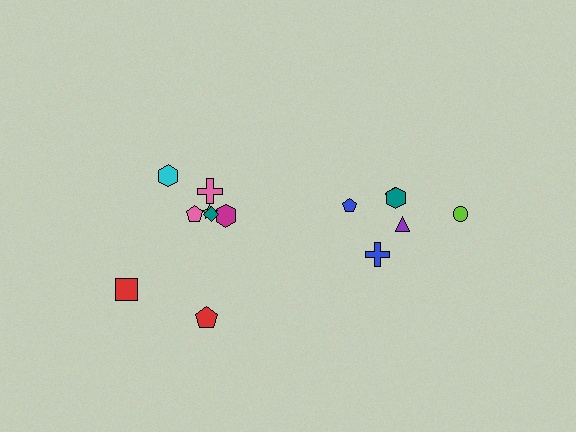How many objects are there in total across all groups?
There are 14 objects.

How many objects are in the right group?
There are 6 objects.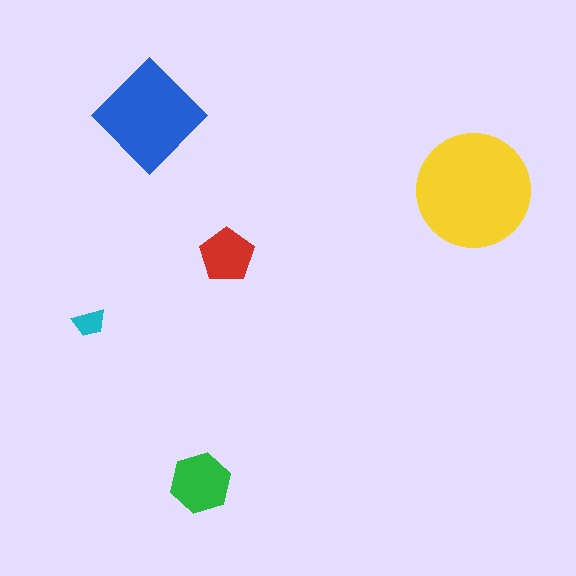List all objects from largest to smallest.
The yellow circle, the blue diamond, the green hexagon, the red pentagon, the cyan trapezoid.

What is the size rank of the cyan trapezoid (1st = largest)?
5th.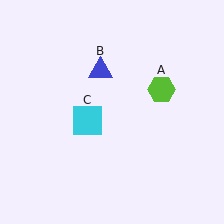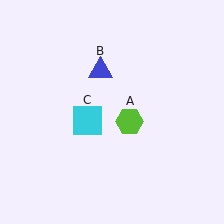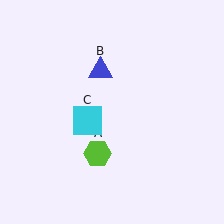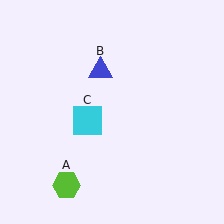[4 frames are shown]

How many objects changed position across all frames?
1 object changed position: lime hexagon (object A).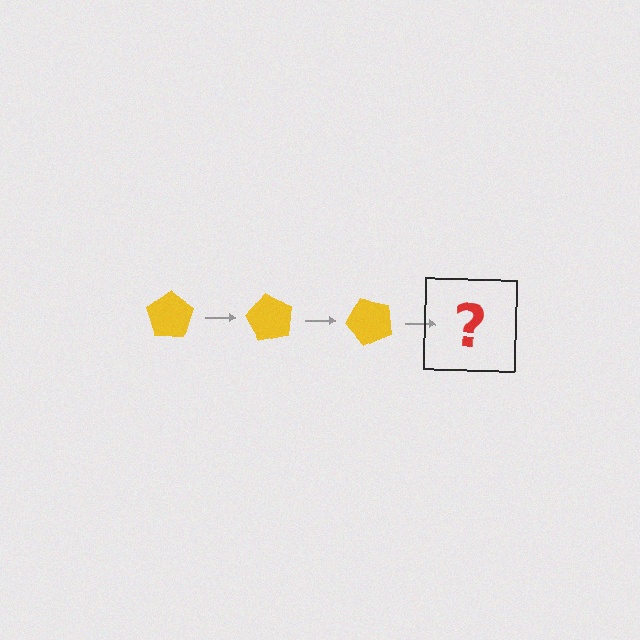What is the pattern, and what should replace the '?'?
The pattern is that the pentagon rotates 60 degrees each step. The '?' should be a yellow pentagon rotated 180 degrees.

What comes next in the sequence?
The next element should be a yellow pentagon rotated 180 degrees.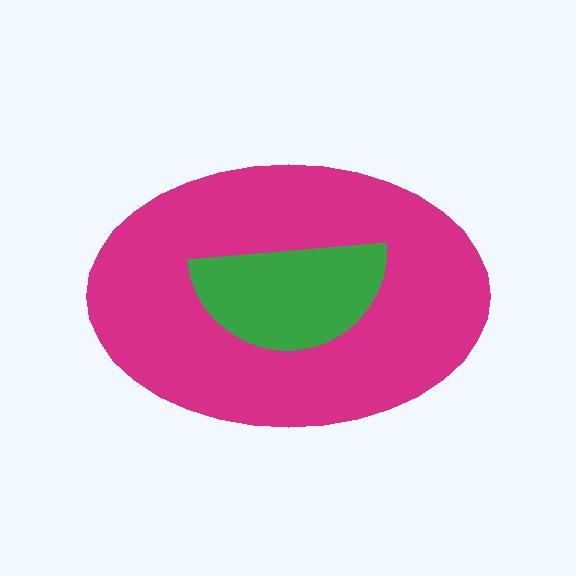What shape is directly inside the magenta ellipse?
The green semicircle.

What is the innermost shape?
The green semicircle.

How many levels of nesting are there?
2.